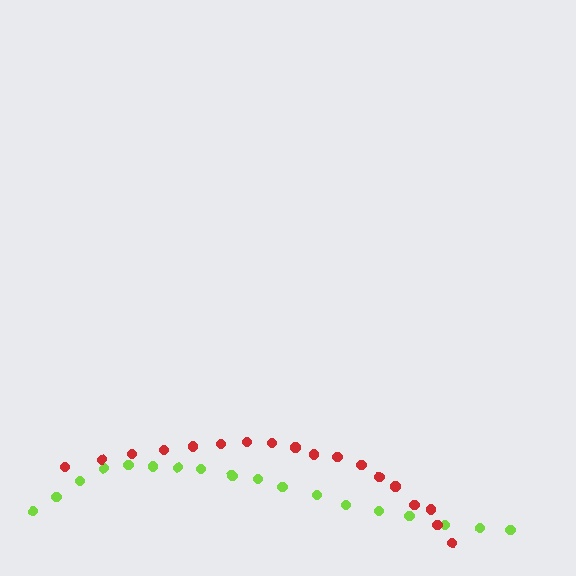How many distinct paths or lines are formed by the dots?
There are 2 distinct paths.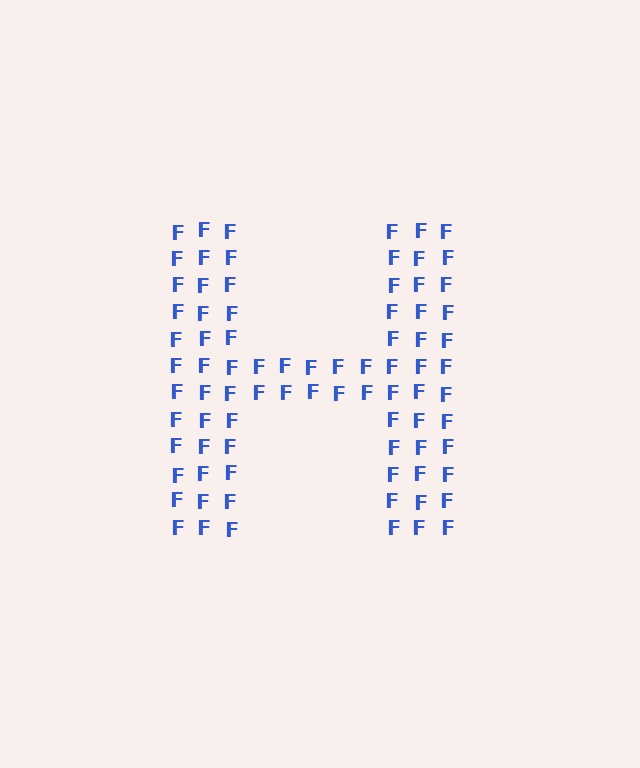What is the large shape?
The large shape is the letter H.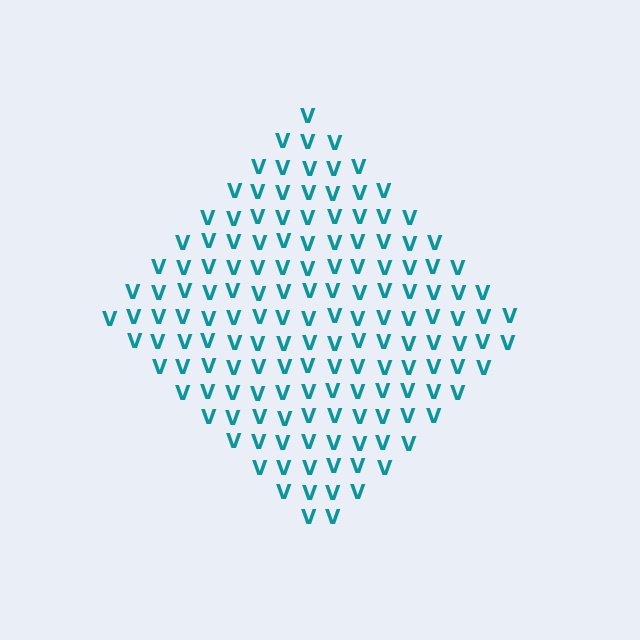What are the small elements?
The small elements are letter V's.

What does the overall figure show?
The overall figure shows a diamond.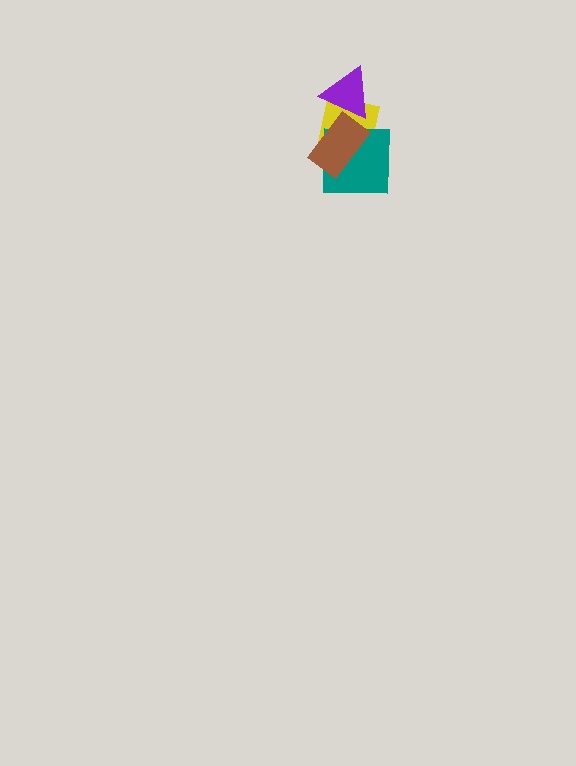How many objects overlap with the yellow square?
3 objects overlap with the yellow square.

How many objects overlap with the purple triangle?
3 objects overlap with the purple triangle.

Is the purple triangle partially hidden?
Yes, it is partially covered by another shape.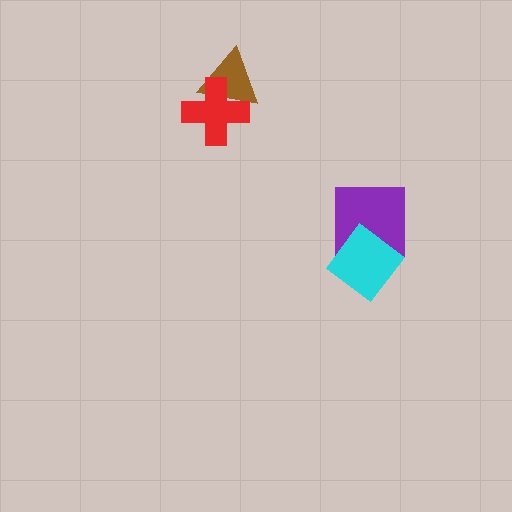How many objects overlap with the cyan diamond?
1 object overlaps with the cyan diamond.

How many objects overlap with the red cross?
1 object overlaps with the red cross.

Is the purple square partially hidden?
Yes, it is partially covered by another shape.